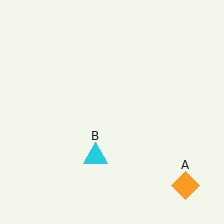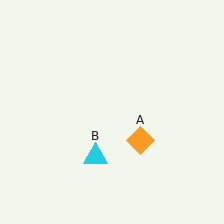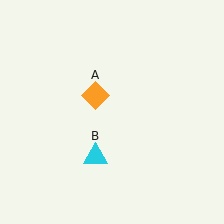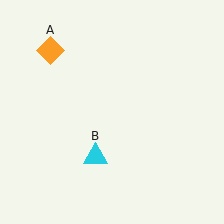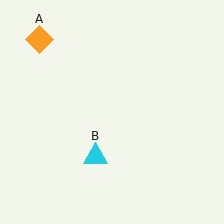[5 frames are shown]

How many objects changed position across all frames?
1 object changed position: orange diamond (object A).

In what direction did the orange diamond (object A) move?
The orange diamond (object A) moved up and to the left.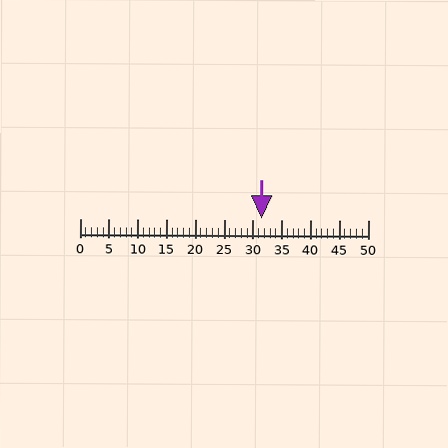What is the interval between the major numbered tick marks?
The major tick marks are spaced 5 units apart.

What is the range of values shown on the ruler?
The ruler shows values from 0 to 50.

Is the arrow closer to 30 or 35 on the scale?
The arrow is closer to 30.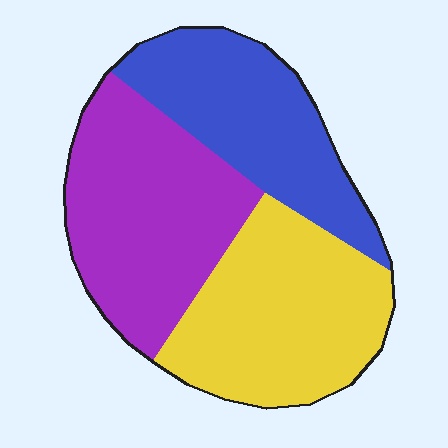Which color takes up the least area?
Blue, at roughly 30%.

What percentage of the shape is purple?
Purple takes up about three eighths (3/8) of the shape.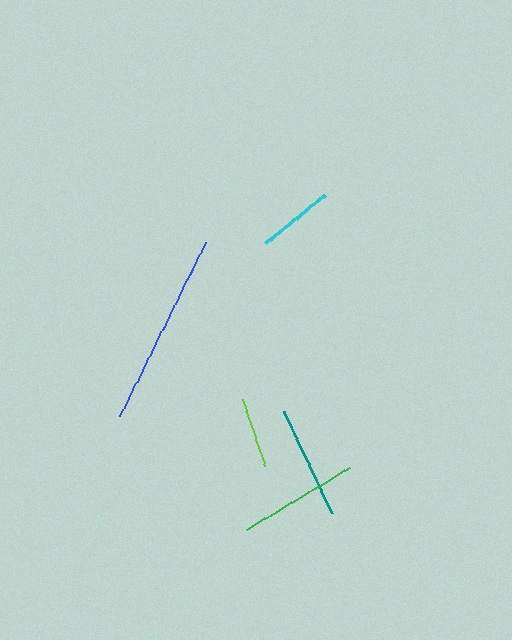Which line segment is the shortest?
The lime line is the shortest at approximately 71 pixels.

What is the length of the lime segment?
The lime segment is approximately 71 pixels long.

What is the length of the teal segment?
The teal segment is approximately 112 pixels long.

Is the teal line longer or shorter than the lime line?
The teal line is longer than the lime line.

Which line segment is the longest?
The blue line is the longest at approximately 194 pixels.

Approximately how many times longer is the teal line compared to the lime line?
The teal line is approximately 1.6 times the length of the lime line.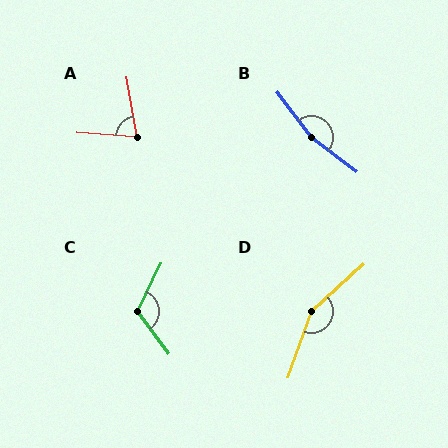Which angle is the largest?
B, at approximately 164 degrees.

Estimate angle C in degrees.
Approximately 118 degrees.